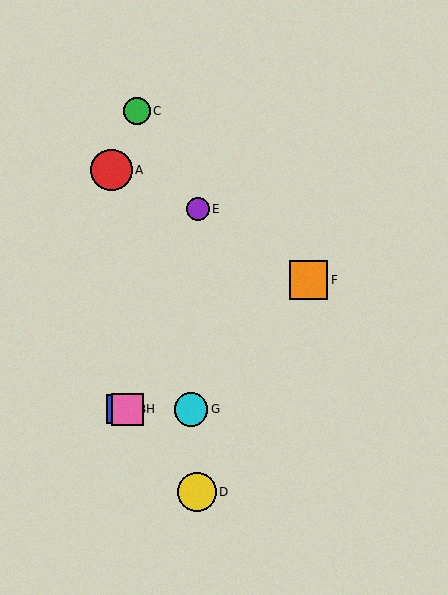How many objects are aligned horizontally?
3 objects (B, G, H) are aligned horizontally.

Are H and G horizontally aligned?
Yes, both are at y≈409.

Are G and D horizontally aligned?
No, G is at y≈409 and D is at y≈492.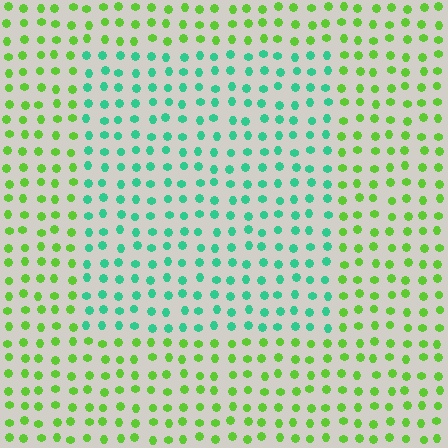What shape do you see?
I see a rectangle.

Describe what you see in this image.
The image is filled with small lime elements in a uniform arrangement. A rectangle-shaped region is visible where the elements are tinted to a slightly different hue, forming a subtle color boundary.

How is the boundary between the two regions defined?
The boundary is defined purely by a slight shift in hue (about 54 degrees). Spacing, size, and orientation are identical on both sides.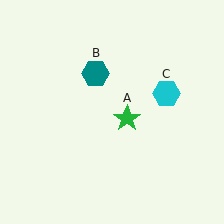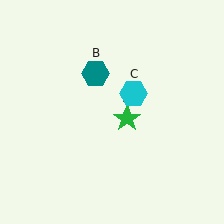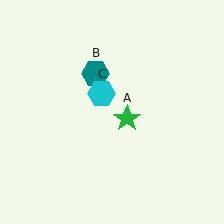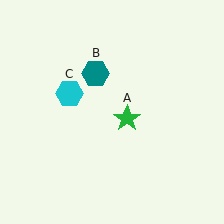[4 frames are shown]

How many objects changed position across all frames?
1 object changed position: cyan hexagon (object C).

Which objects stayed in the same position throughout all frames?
Green star (object A) and teal hexagon (object B) remained stationary.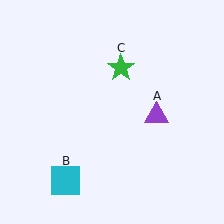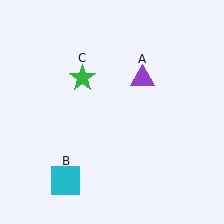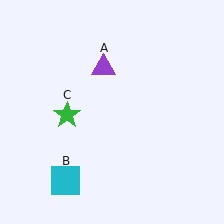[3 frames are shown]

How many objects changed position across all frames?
2 objects changed position: purple triangle (object A), green star (object C).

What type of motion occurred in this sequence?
The purple triangle (object A), green star (object C) rotated counterclockwise around the center of the scene.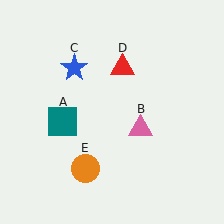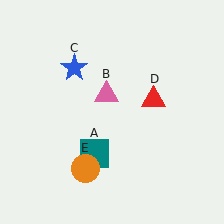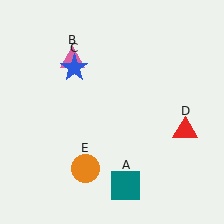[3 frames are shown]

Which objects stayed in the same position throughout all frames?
Blue star (object C) and orange circle (object E) remained stationary.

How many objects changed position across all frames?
3 objects changed position: teal square (object A), pink triangle (object B), red triangle (object D).